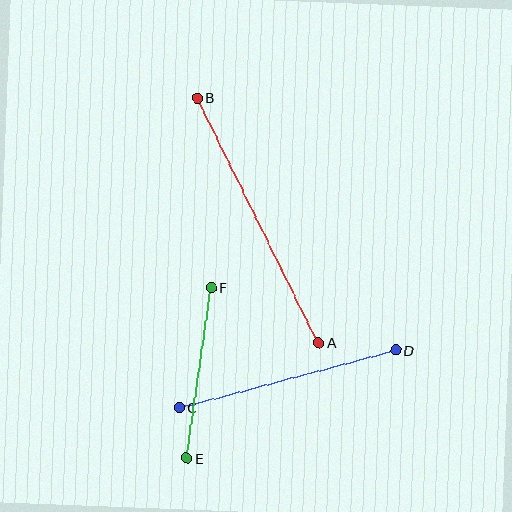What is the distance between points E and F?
The distance is approximately 173 pixels.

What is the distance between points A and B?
The distance is approximately 273 pixels.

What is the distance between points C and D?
The distance is approximately 224 pixels.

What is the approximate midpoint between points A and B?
The midpoint is at approximately (258, 220) pixels.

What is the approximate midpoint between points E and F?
The midpoint is at approximately (199, 373) pixels.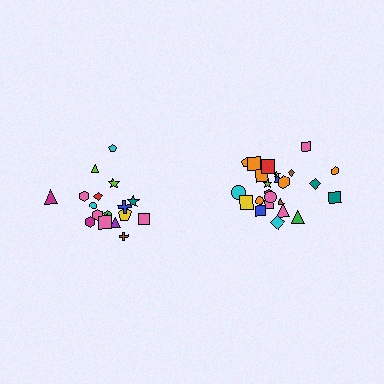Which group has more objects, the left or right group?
The right group.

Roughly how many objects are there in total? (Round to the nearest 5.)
Roughly 45 objects in total.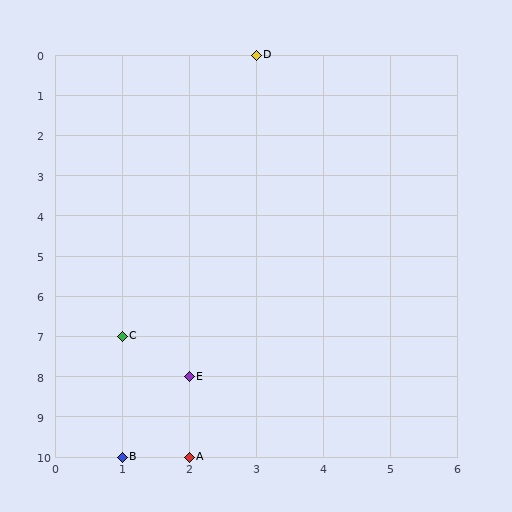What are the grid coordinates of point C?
Point C is at grid coordinates (1, 7).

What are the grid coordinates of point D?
Point D is at grid coordinates (3, 0).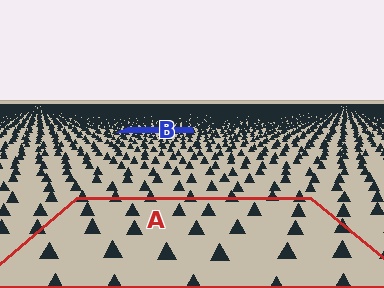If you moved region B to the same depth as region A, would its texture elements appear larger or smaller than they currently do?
They would appear larger. At a closer depth, the same texture elements are projected at a bigger on-screen size.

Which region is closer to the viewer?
Region A is closer. The texture elements there are larger and more spread out.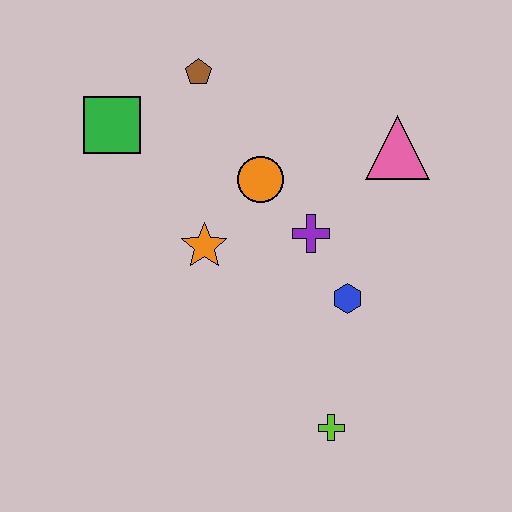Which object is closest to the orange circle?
The purple cross is closest to the orange circle.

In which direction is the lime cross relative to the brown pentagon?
The lime cross is below the brown pentagon.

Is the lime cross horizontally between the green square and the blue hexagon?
Yes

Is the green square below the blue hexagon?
No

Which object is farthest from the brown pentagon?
The lime cross is farthest from the brown pentagon.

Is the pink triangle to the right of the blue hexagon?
Yes